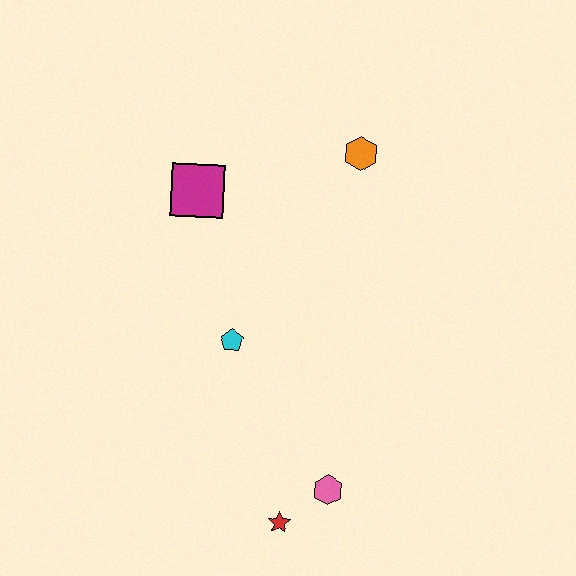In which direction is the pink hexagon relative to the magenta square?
The pink hexagon is below the magenta square.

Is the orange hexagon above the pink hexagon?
Yes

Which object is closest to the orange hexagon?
The magenta square is closest to the orange hexagon.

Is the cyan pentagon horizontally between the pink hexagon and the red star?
No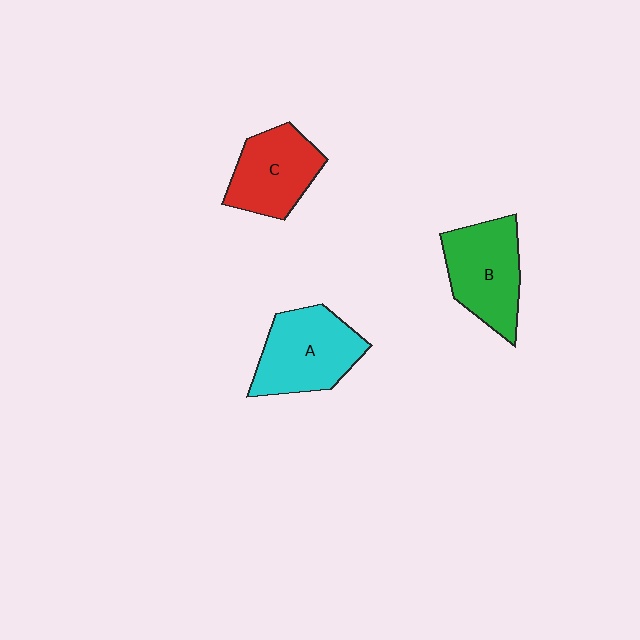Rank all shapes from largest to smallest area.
From largest to smallest: A (cyan), B (green), C (red).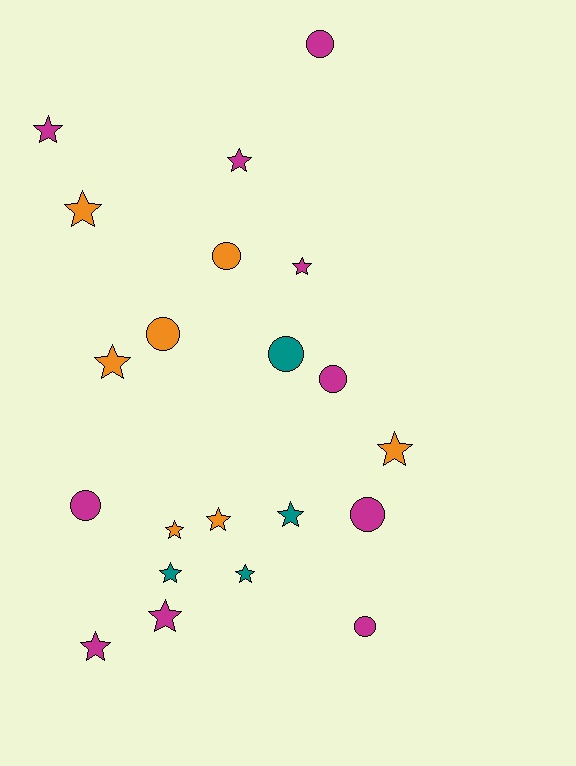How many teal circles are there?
There is 1 teal circle.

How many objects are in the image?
There are 21 objects.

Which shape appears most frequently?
Star, with 13 objects.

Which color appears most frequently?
Magenta, with 10 objects.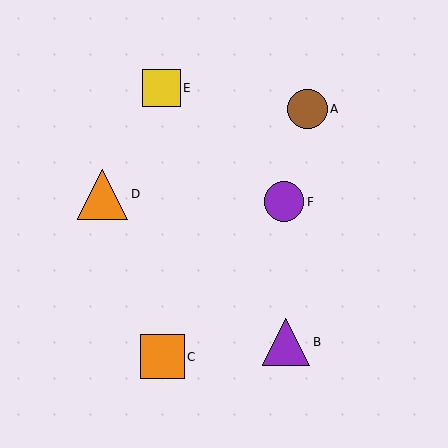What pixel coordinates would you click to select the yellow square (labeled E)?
Click at (162, 88) to select the yellow square E.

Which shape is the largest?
The orange triangle (labeled D) is the largest.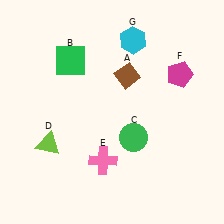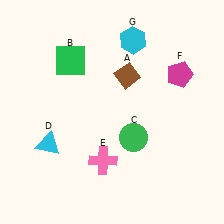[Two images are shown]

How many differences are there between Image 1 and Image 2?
There is 1 difference between the two images.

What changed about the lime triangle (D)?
In Image 1, D is lime. In Image 2, it changed to cyan.